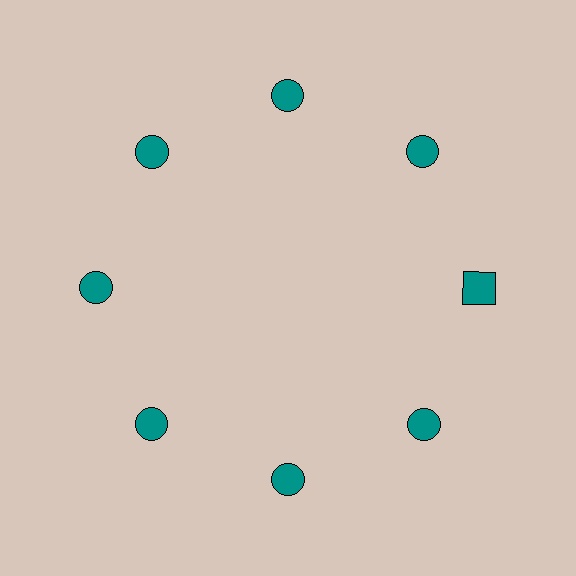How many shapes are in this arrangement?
There are 8 shapes arranged in a ring pattern.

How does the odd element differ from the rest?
It has a different shape: square instead of circle.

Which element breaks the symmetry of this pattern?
The teal square at roughly the 3 o'clock position breaks the symmetry. All other shapes are teal circles.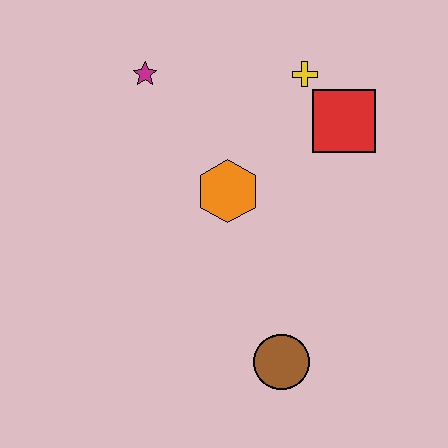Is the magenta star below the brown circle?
No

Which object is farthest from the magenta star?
The brown circle is farthest from the magenta star.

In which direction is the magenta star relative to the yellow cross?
The magenta star is to the left of the yellow cross.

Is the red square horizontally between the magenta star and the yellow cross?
No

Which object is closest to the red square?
The yellow cross is closest to the red square.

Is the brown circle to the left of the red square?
Yes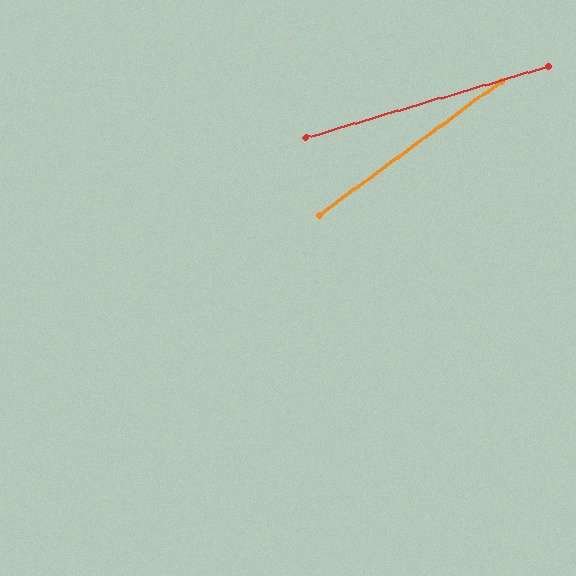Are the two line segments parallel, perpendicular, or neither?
Neither parallel nor perpendicular — they differ by about 20°.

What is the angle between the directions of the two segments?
Approximately 20 degrees.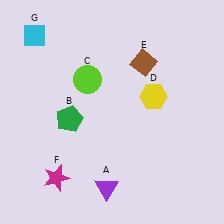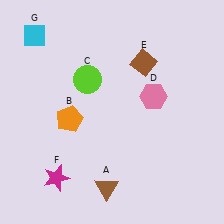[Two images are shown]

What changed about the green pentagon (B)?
In Image 1, B is green. In Image 2, it changed to orange.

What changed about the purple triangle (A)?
In Image 1, A is purple. In Image 2, it changed to brown.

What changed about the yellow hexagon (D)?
In Image 1, D is yellow. In Image 2, it changed to pink.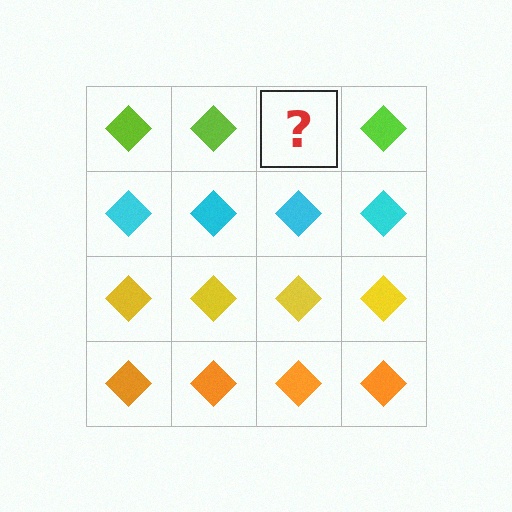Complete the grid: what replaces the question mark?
The question mark should be replaced with a lime diamond.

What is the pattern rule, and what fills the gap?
The rule is that each row has a consistent color. The gap should be filled with a lime diamond.